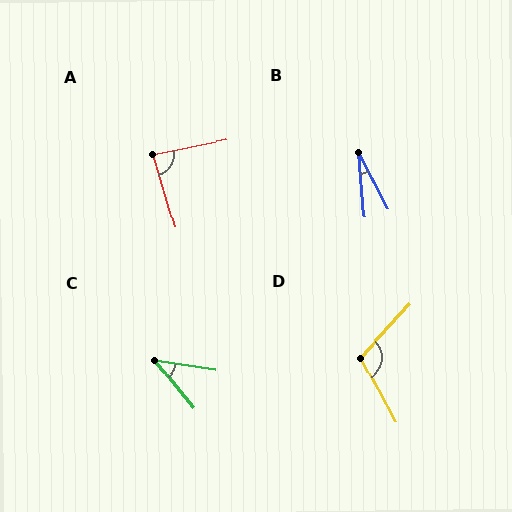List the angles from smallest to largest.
B (22°), C (42°), A (84°), D (109°).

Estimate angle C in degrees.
Approximately 42 degrees.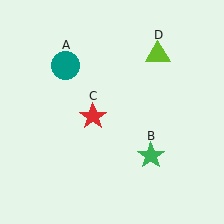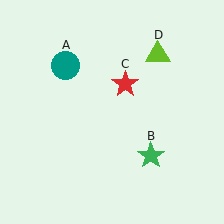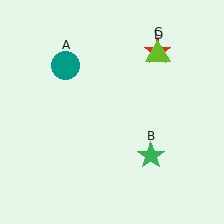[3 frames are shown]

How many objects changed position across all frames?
1 object changed position: red star (object C).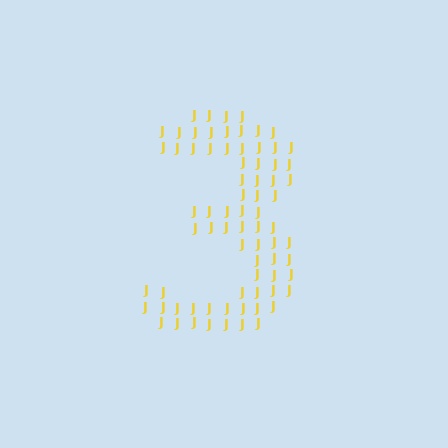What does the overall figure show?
The overall figure shows the digit 3.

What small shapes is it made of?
It is made of small letter J's.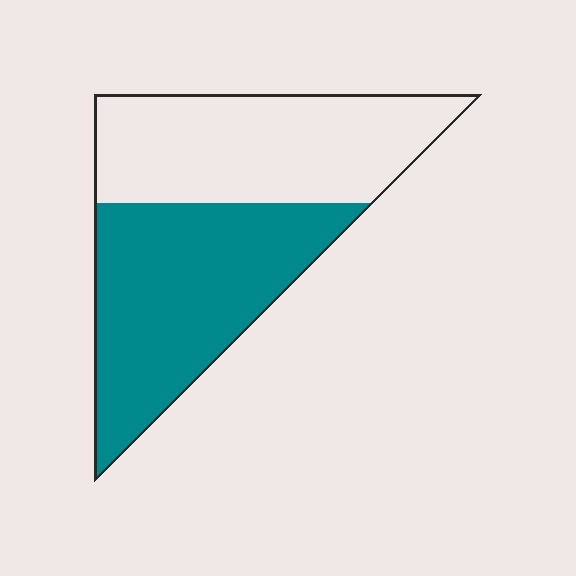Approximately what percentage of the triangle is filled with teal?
Approximately 50%.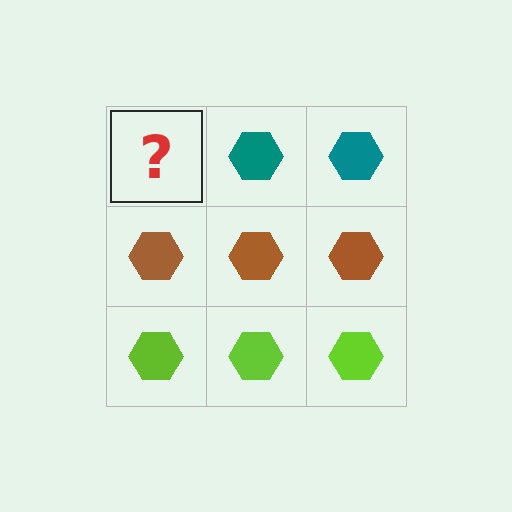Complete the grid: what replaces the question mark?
The question mark should be replaced with a teal hexagon.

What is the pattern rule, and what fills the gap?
The rule is that each row has a consistent color. The gap should be filled with a teal hexagon.